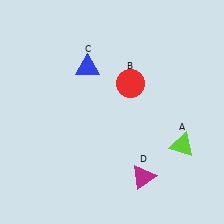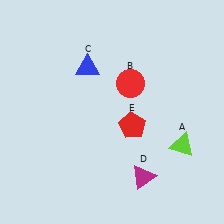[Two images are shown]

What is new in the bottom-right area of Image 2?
A red pentagon (E) was added in the bottom-right area of Image 2.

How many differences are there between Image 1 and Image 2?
There is 1 difference between the two images.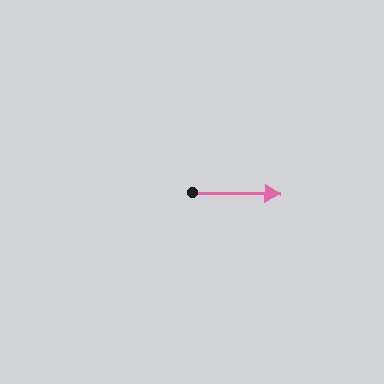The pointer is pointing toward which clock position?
Roughly 3 o'clock.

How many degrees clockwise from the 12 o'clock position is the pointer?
Approximately 91 degrees.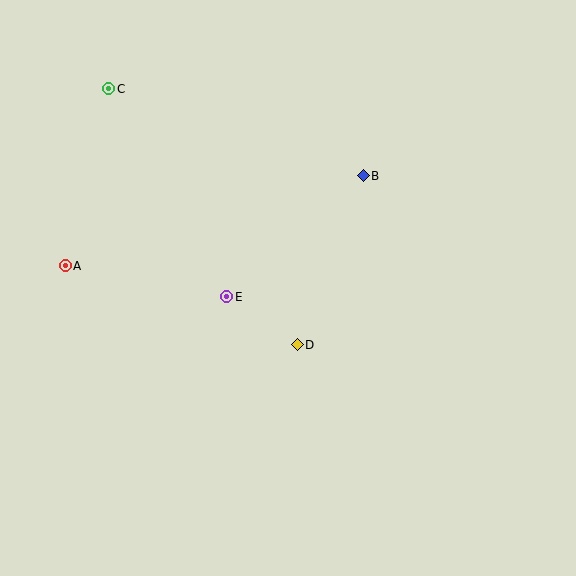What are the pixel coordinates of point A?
Point A is at (65, 266).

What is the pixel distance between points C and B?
The distance between C and B is 269 pixels.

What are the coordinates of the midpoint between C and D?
The midpoint between C and D is at (203, 217).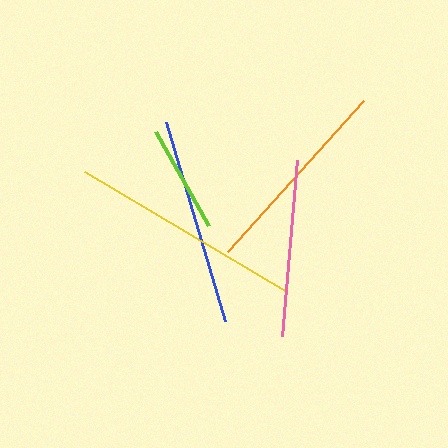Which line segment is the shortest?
The lime line is the shortest at approximately 107 pixels.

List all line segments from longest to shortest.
From longest to shortest: yellow, blue, orange, pink, lime.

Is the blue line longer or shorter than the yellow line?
The yellow line is longer than the blue line.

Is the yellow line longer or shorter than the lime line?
The yellow line is longer than the lime line.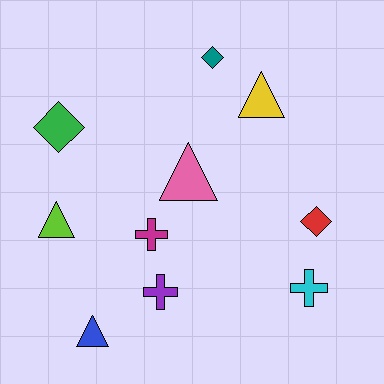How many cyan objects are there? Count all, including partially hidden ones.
There is 1 cyan object.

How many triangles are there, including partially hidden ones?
There are 4 triangles.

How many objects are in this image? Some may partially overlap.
There are 10 objects.